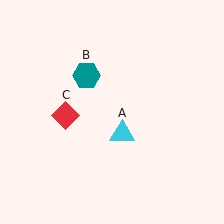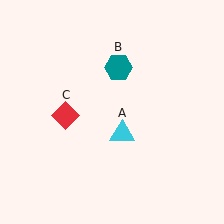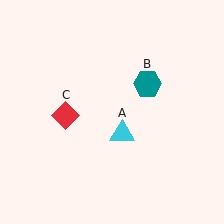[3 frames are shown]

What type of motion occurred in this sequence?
The teal hexagon (object B) rotated clockwise around the center of the scene.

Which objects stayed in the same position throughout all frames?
Cyan triangle (object A) and red diamond (object C) remained stationary.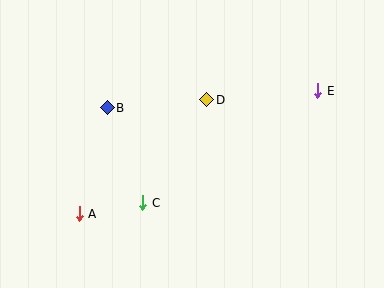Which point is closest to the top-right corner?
Point E is closest to the top-right corner.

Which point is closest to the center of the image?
Point D at (207, 100) is closest to the center.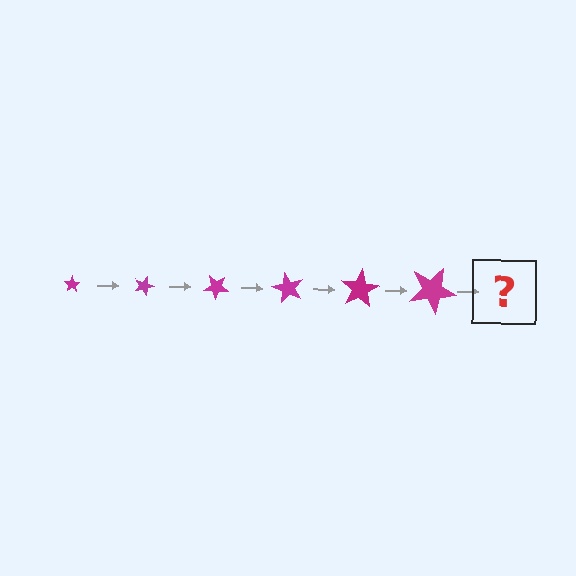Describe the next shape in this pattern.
It should be a star, larger than the previous one and rotated 120 degrees from the start.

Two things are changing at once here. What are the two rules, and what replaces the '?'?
The two rules are that the star grows larger each step and it rotates 20 degrees each step. The '?' should be a star, larger than the previous one and rotated 120 degrees from the start.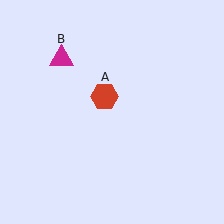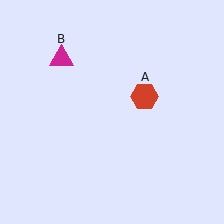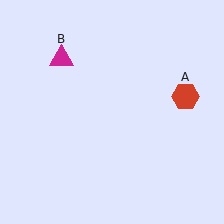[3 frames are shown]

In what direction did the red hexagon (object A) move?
The red hexagon (object A) moved right.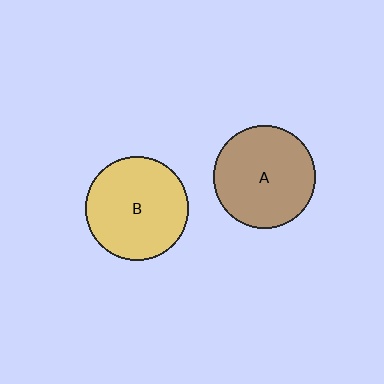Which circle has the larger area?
Circle B (yellow).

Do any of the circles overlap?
No, none of the circles overlap.